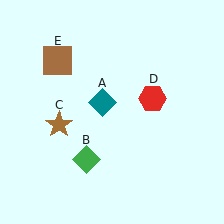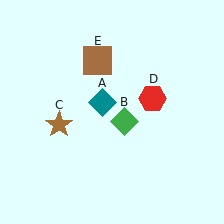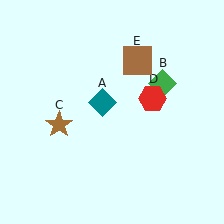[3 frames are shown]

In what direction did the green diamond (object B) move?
The green diamond (object B) moved up and to the right.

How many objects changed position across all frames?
2 objects changed position: green diamond (object B), brown square (object E).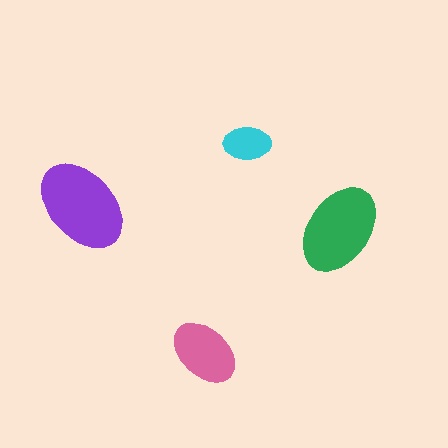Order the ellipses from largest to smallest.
the purple one, the green one, the pink one, the cyan one.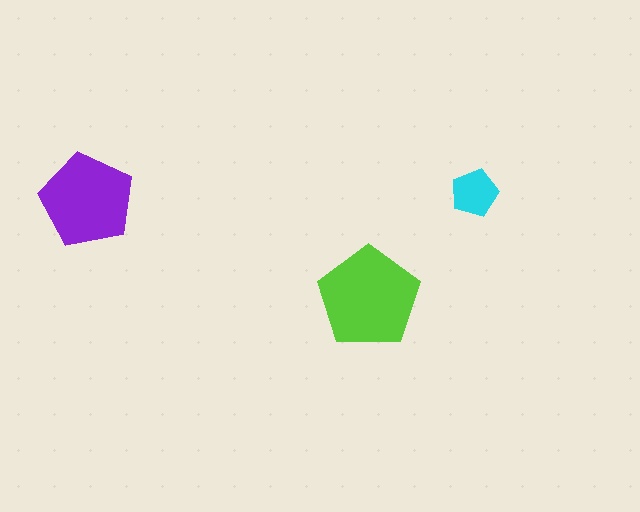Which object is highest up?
The cyan pentagon is topmost.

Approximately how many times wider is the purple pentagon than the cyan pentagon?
About 2 times wider.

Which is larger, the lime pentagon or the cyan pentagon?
The lime one.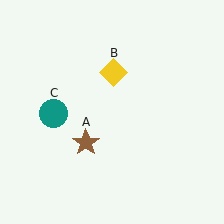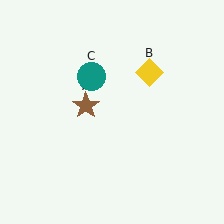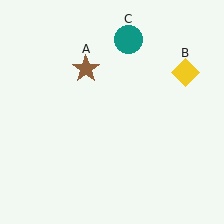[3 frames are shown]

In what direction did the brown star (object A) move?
The brown star (object A) moved up.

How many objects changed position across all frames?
3 objects changed position: brown star (object A), yellow diamond (object B), teal circle (object C).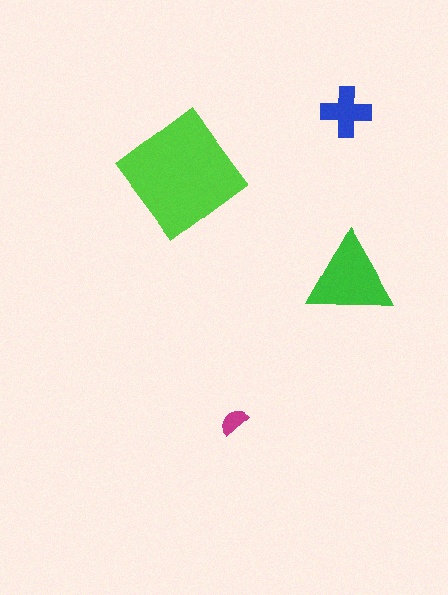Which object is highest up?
The blue cross is topmost.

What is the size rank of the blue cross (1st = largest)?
3rd.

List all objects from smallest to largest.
The magenta semicircle, the blue cross, the green triangle, the lime diamond.